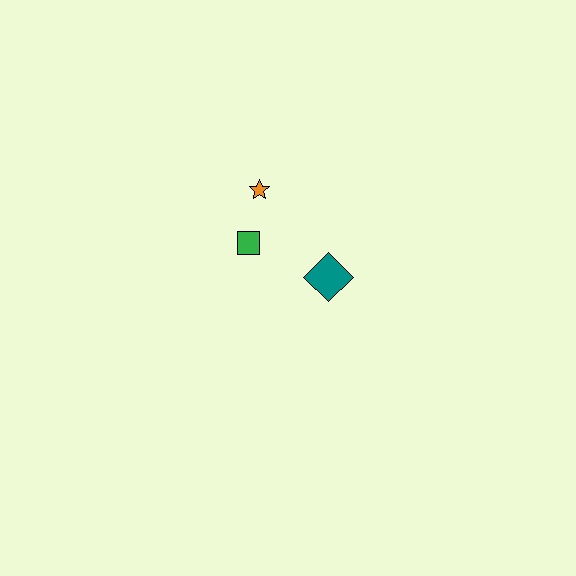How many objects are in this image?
There are 3 objects.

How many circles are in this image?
There are no circles.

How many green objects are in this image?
There is 1 green object.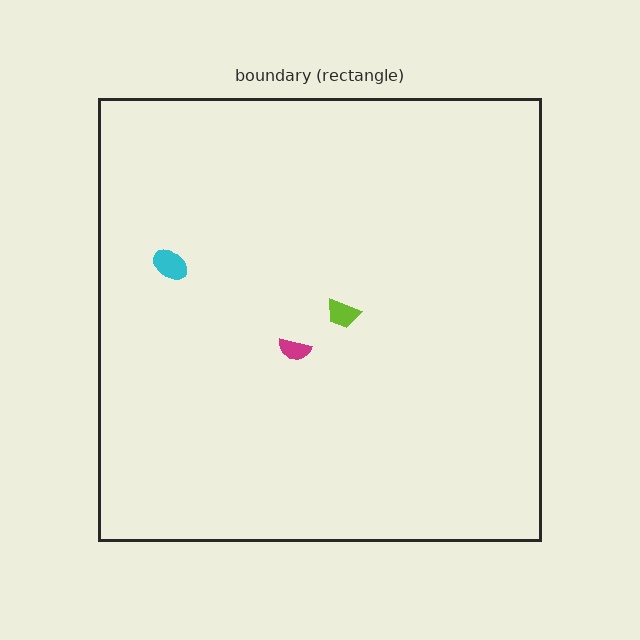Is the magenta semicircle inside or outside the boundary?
Inside.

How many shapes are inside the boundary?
3 inside, 0 outside.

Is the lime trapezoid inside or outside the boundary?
Inside.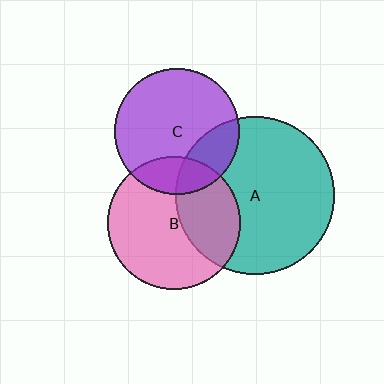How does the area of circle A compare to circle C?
Approximately 1.6 times.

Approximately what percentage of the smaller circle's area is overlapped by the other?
Approximately 35%.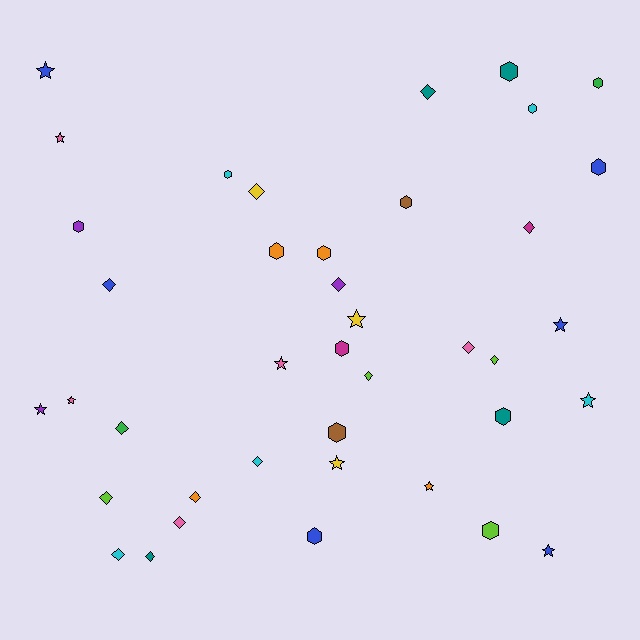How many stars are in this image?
There are 11 stars.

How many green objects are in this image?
There are 2 green objects.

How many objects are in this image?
There are 40 objects.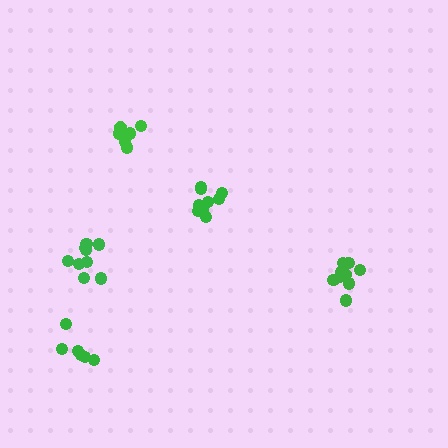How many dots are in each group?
Group 1: 6 dots, Group 2: 10 dots, Group 3: 9 dots, Group 4: 9 dots, Group 5: 6 dots (40 total).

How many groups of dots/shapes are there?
There are 5 groups.